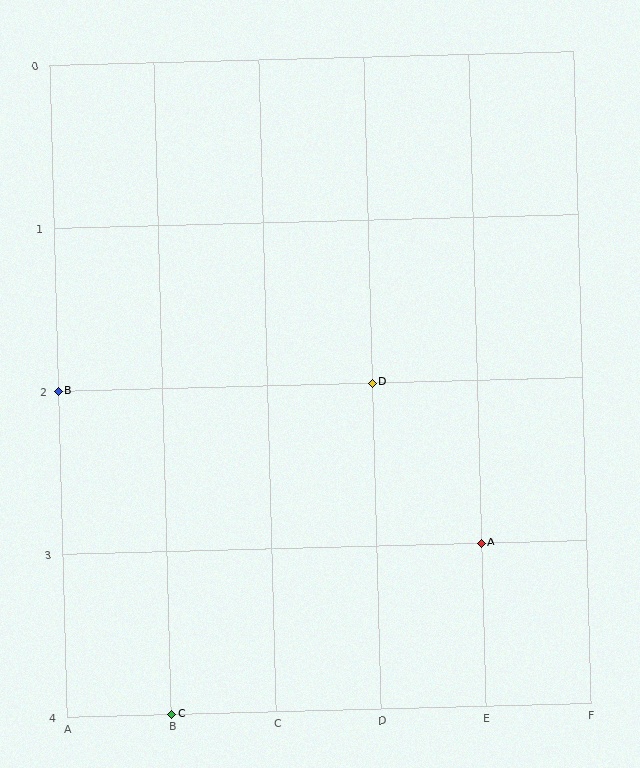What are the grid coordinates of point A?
Point A is at grid coordinates (E, 3).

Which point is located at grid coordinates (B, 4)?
Point C is at (B, 4).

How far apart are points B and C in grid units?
Points B and C are 1 column and 2 rows apart (about 2.2 grid units diagonally).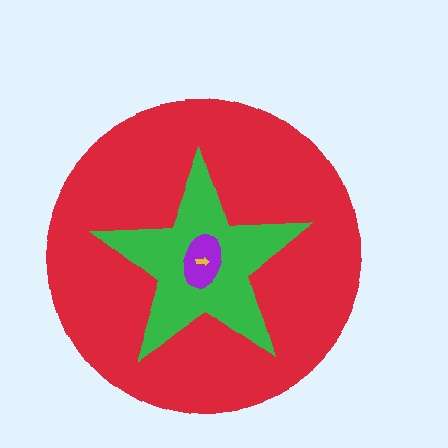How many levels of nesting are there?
4.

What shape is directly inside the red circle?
The green star.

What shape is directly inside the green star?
The purple ellipse.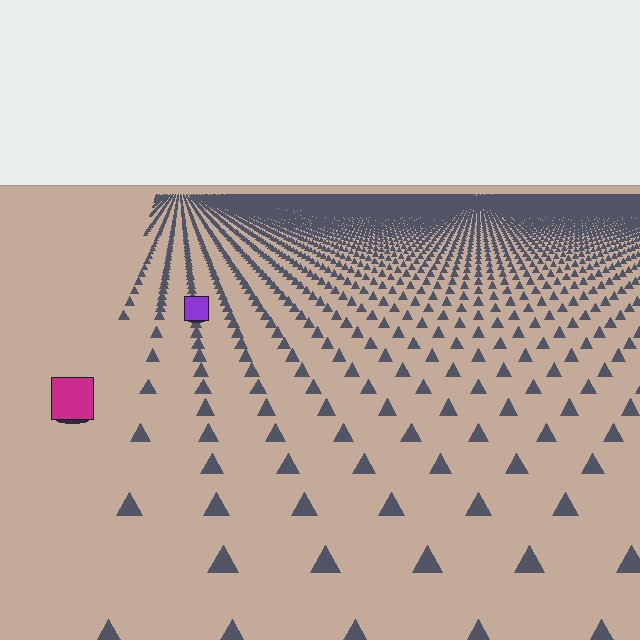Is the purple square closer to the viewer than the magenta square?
No. The magenta square is closer — you can tell from the texture gradient: the ground texture is coarser near it.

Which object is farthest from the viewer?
The purple square is farthest from the viewer. It appears smaller and the ground texture around it is denser.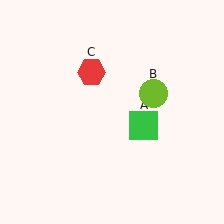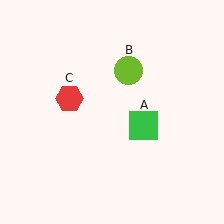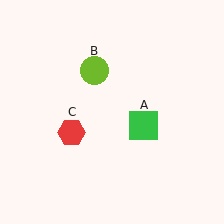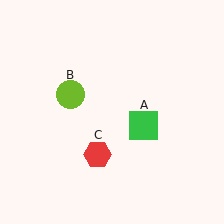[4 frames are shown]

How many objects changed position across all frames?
2 objects changed position: lime circle (object B), red hexagon (object C).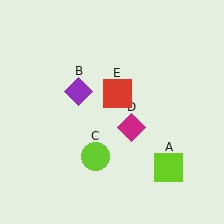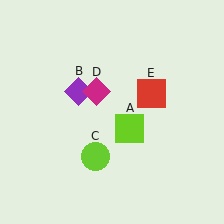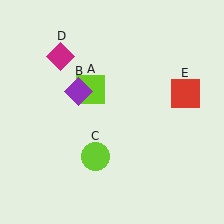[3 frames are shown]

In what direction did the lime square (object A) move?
The lime square (object A) moved up and to the left.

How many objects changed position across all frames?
3 objects changed position: lime square (object A), magenta diamond (object D), red square (object E).